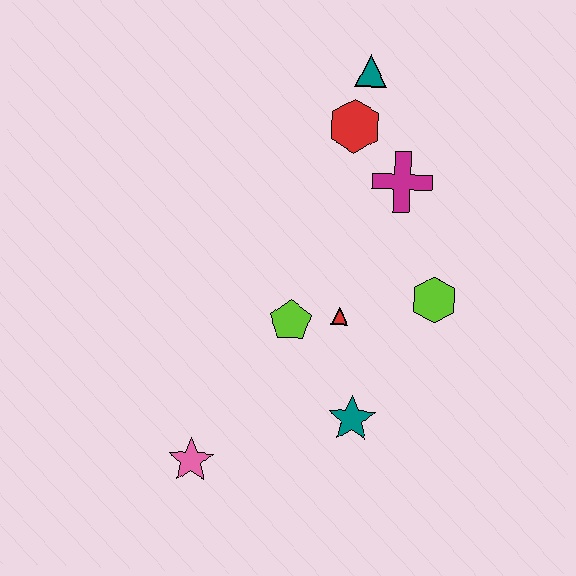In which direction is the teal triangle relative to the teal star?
The teal triangle is above the teal star.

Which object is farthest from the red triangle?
The teal triangle is farthest from the red triangle.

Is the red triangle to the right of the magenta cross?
No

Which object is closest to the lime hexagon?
The red triangle is closest to the lime hexagon.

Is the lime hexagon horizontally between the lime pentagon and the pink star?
No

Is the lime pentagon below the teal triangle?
Yes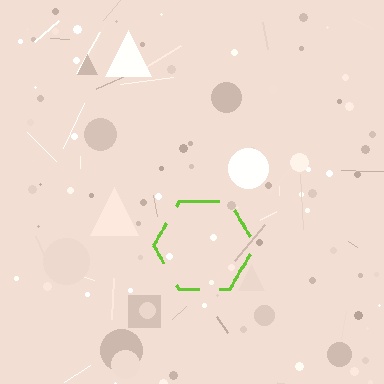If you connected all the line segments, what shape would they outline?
They would outline a hexagon.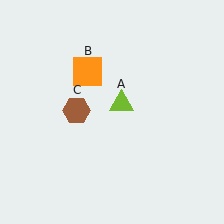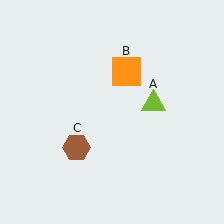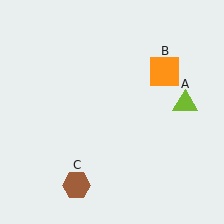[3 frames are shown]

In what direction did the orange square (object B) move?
The orange square (object B) moved right.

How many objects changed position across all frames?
3 objects changed position: lime triangle (object A), orange square (object B), brown hexagon (object C).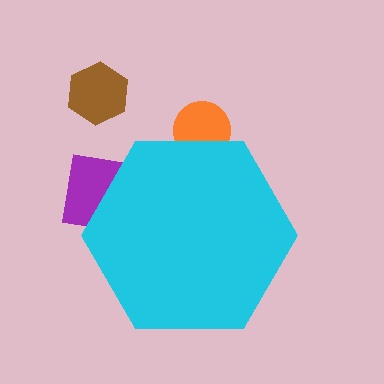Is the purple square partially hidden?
Yes, the purple square is partially hidden behind the cyan hexagon.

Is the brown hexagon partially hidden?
No, the brown hexagon is fully visible.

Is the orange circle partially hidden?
Yes, the orange circle is partially hidden behind the cyan hexagon.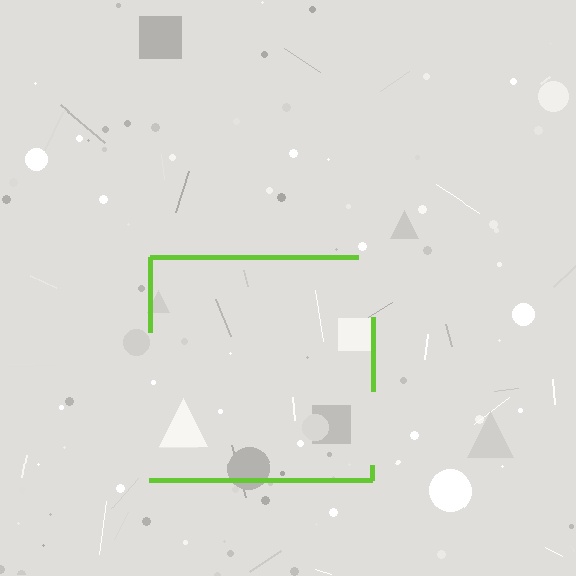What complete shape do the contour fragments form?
The contour fragments form a square.